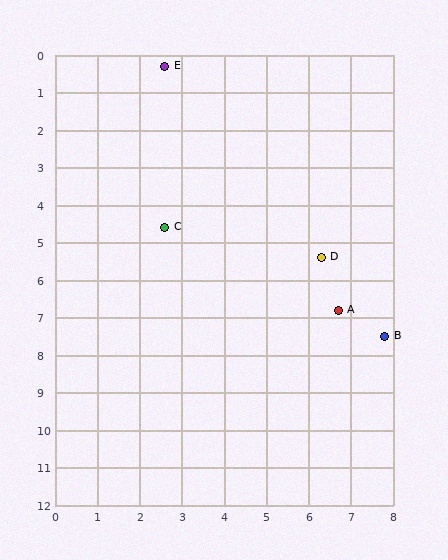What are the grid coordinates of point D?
Point D is at approximately (6.3, 5.4).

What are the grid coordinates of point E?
Point E is at approximately (2.6, 0.3).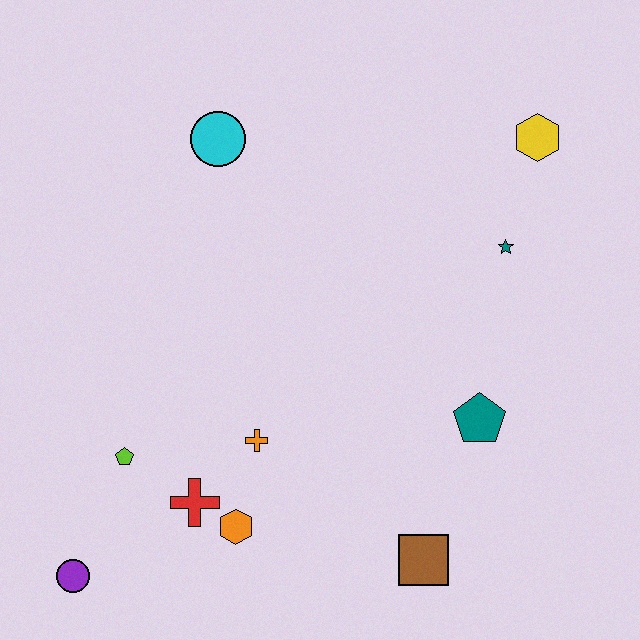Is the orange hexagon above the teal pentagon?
No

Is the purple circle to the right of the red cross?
No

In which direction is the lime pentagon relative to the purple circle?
The lime pentagon is above the purple circle.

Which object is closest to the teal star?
The yellow hexagon is closest to the teal star.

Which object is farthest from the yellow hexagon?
The purple circle is farthest from the yellow hexagon.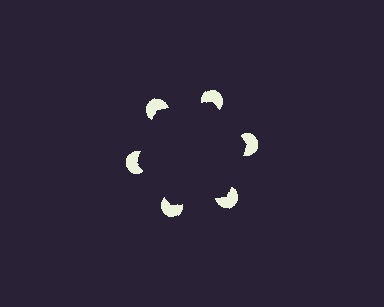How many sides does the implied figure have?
6 sides.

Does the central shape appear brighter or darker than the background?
It typically appears slightly darker than the background, even though no actual brightness change is drawn.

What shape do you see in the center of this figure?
An illusory hexagon — its edges are inferred from the aligned wedge cuts in the pac-man discs, not physically drawn.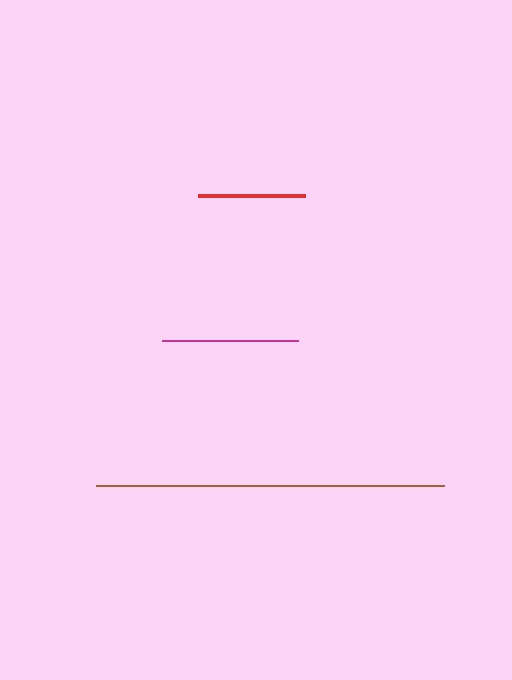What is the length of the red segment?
The red segment is approximately 107 pixels long.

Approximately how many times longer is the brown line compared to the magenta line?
The brown line is approximately 2.6 times the length of the magenta line.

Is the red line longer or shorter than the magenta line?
The magenta line is longer than the red line.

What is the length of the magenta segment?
The magenta segment is approximately 136 pixels long.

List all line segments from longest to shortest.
From longest to shortest: brown, magenta, red.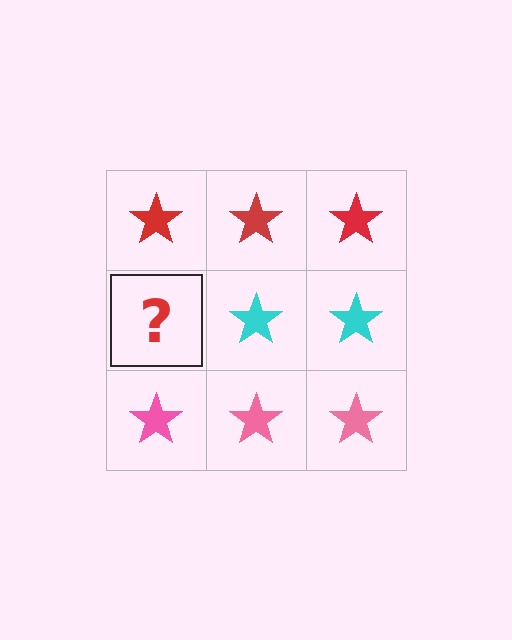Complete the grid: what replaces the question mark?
The question mark should be replaced with a cyan star.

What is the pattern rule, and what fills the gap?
The rule is that each row has a consistent color. The gap should be filled with a cyan star.